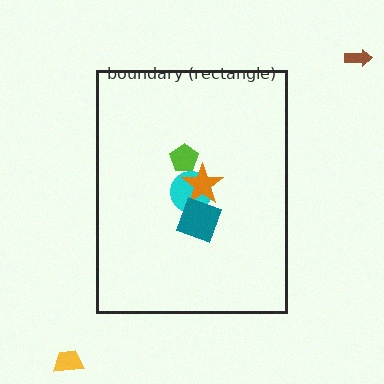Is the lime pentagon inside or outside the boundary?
Inside.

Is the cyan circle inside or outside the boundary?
Inside.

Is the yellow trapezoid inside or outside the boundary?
Outside.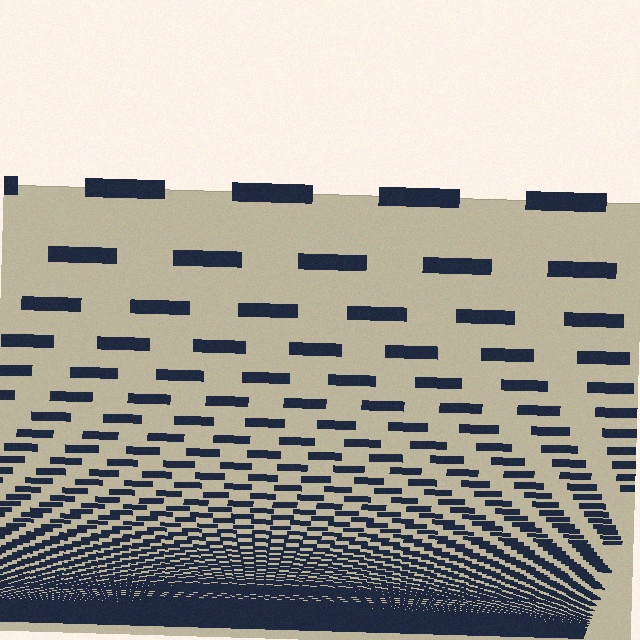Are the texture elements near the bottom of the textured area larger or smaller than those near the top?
Smaller. The gradient is inverted — elements near the bottom are smaller and denser.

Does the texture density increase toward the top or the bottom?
Density increases toward the bottom.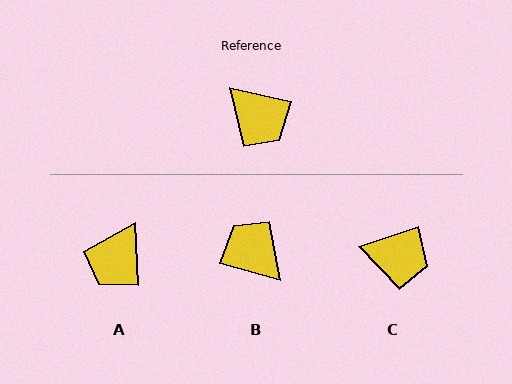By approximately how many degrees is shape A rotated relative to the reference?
Approximately 75 degrees clockwise.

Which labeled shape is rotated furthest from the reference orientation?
B, about 178 degrees away.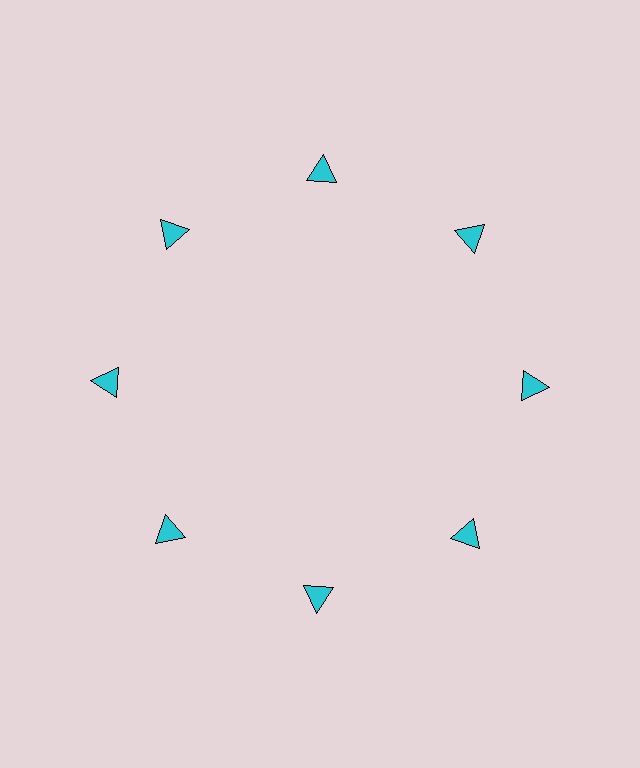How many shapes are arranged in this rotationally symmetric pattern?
There are 8 shapes, arranged in 8 groups of 1.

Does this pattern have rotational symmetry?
Yes, this pattern has 8-fold rotational symmetry. It looks the same after rotating 45 degrees around the center.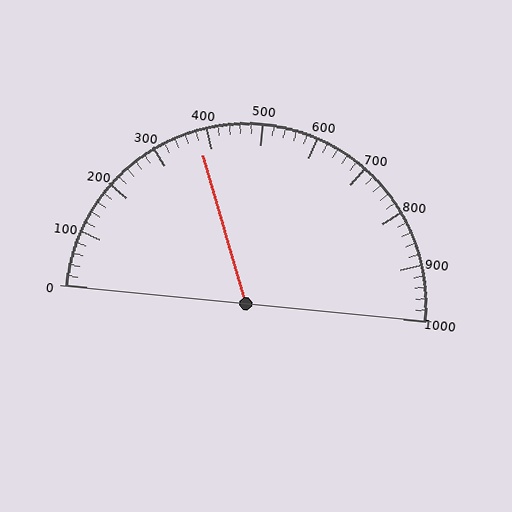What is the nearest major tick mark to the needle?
The nearest major tick mark is 400.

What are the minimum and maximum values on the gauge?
The gauge ranges from 0 to 1000.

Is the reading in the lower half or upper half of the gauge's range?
The reading is in the lower half of the range (0 to 1000).